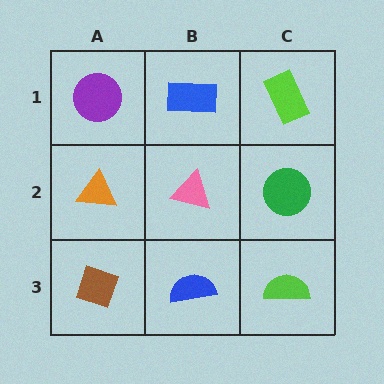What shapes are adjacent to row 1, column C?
A green circle (row 2, column C), a blue rectangle (row 1, column B).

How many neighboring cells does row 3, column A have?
2.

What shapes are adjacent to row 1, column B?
A pink triangle (row 2, column B), a purple circle (row 1, column A), a lime rectangle (row 1, column C).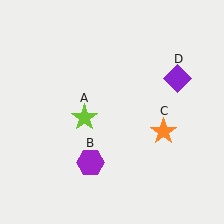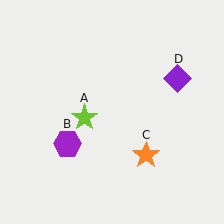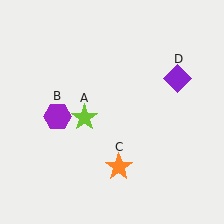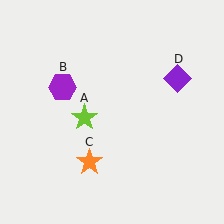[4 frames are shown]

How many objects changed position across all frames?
2 objects changed position: purple hexagon (object B), orange star (object C).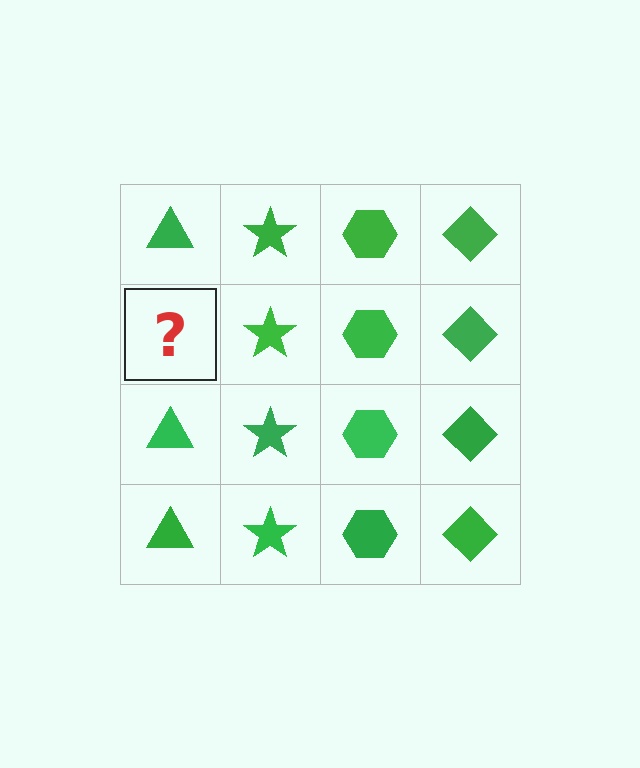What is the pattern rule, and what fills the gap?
The rule is that each column has a consistent shape. The gap should be filled with a green triangle.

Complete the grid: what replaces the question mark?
The question mark should be replaced with a green triangle.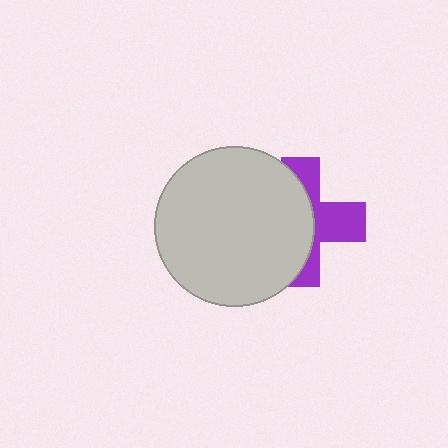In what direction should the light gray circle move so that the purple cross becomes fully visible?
The light gray circle should move left. That is the shortest direction to clear the overlap and leave the purple cross fully visible.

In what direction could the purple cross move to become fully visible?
The purple cross could move right. That would shift it out from behind the light gray circle entirely.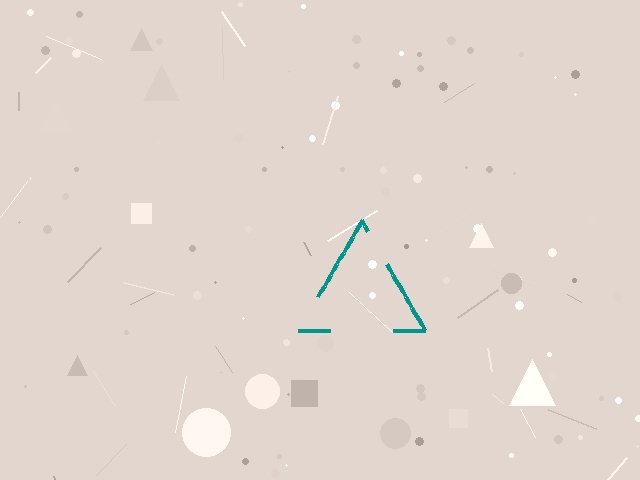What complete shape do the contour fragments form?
The contour fragments form a triangle.